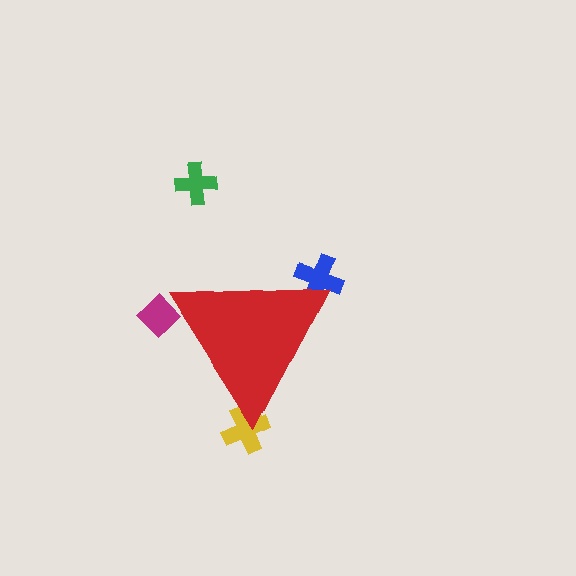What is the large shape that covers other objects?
A red triangle.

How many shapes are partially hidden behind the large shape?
3 shapes are partially hidden.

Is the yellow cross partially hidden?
Yes, the yellow cross is partially hidden behind the red triangle.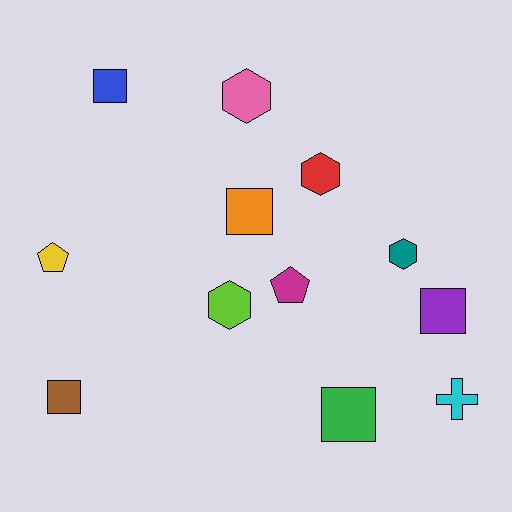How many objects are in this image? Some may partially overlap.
There are 12 objects.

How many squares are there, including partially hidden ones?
There are 5 squares.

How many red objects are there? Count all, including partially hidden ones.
There is 1 red object.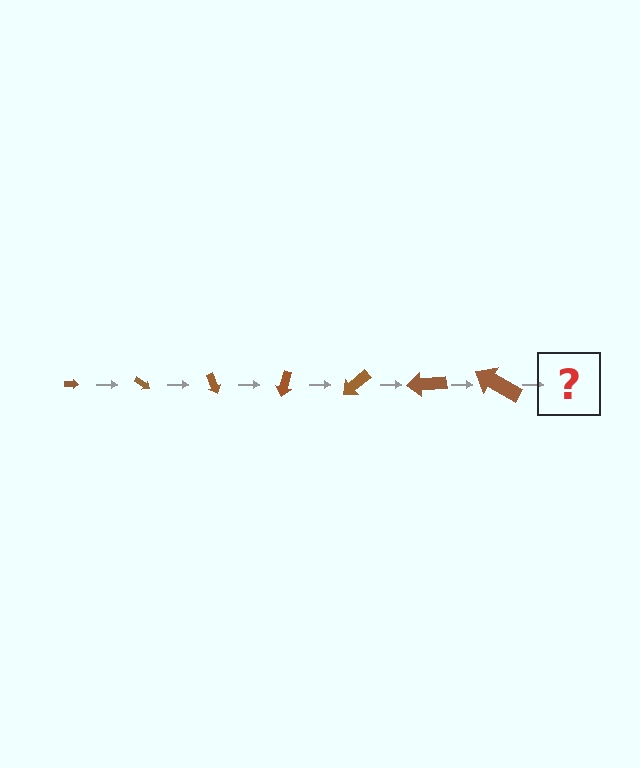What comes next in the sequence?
The next element should be an arrow, larger than the previous one and rotated 245 degrees from the start.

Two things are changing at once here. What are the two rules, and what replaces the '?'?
The two rules are that the arrow grows larger each step and it rotates 35 degrees each step. The '?' should be an arrow, larger than the previous one and rotated 245 degrees from the start.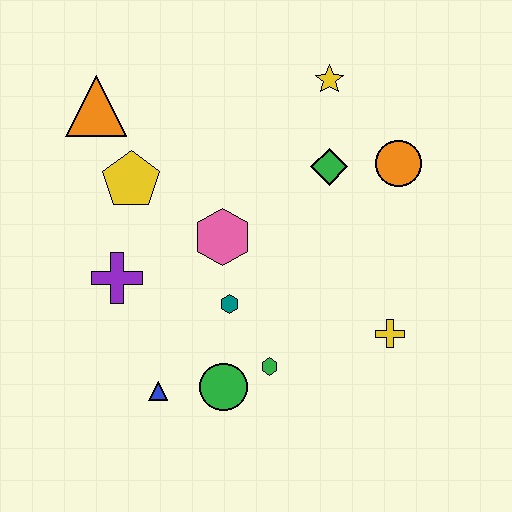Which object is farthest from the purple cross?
The orange circle is farthest from the purple cross.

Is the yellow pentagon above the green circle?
Yes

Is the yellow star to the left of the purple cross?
No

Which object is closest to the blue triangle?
The green circle is closest to the blue triangle.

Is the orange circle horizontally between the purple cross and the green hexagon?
No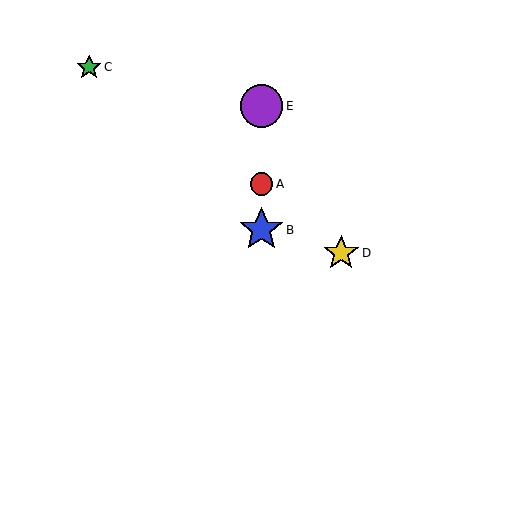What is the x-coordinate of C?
Object C is at x≈89.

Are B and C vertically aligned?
No, B is at x≈261 and C is at x≈89.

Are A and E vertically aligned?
Yes, both are at x≈261.